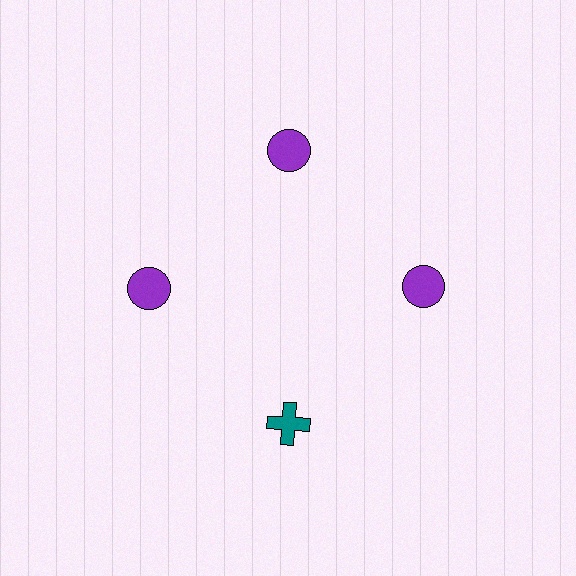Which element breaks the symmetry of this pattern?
The teal cross at roughly the 6 o'clock position breaks the symmetry. All other shapes are purple circles.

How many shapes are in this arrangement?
There are 4 shapes arranged in a ring pattern.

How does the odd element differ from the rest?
It differs in both color (teal instead of purple) and shape (cross instead of circle).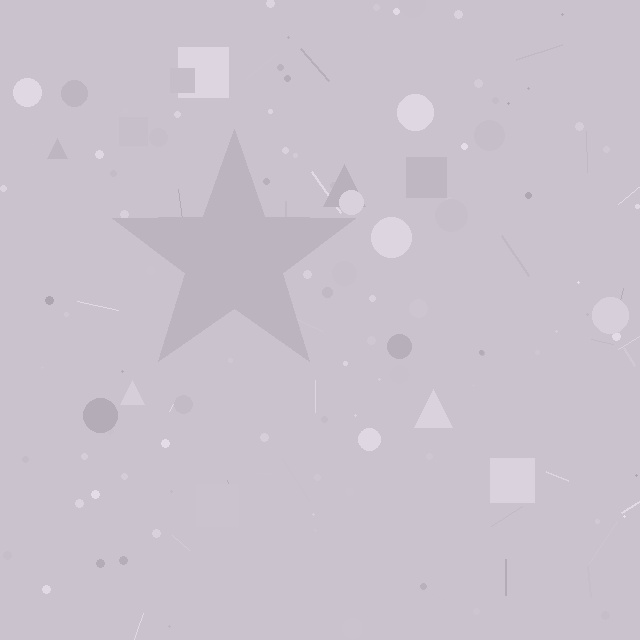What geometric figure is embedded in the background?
A star is embedded in the background.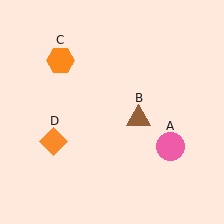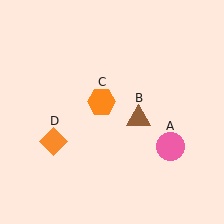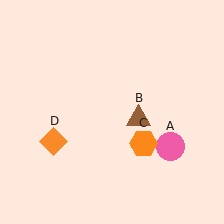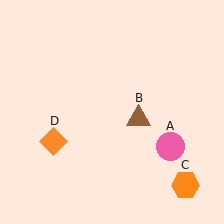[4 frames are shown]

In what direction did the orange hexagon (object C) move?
The orange hexagon (object C) moved down and to the right.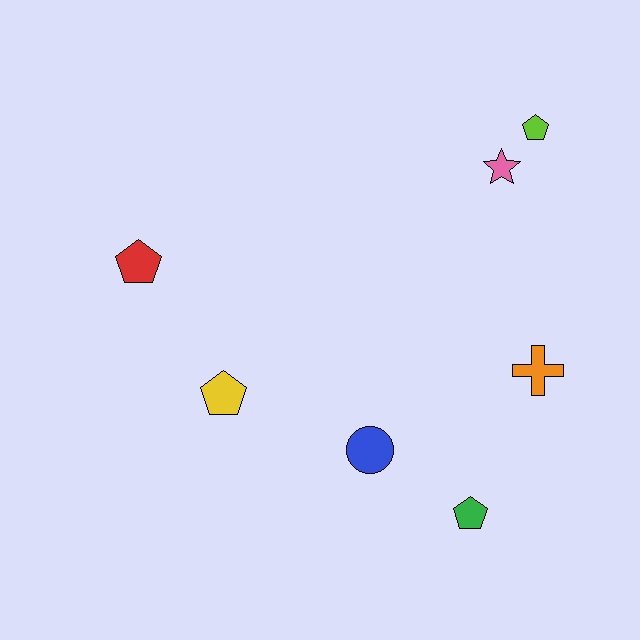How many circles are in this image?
There is 1 circle.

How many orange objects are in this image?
There is 1 orange object.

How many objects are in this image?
There are 7 objects.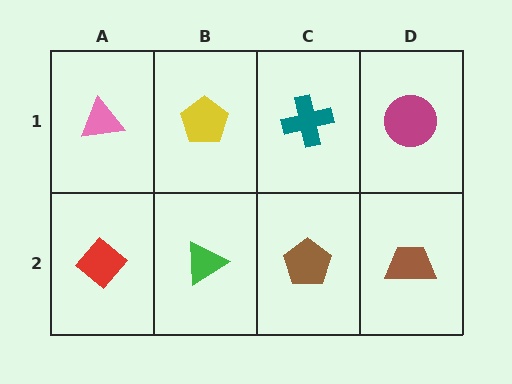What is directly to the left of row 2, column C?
A green triangle.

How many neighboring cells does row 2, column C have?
3.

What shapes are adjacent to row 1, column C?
A brown pentagon (row 2, column C), a yellow pentagon (row 1, column B), a magenta circle (row 1, column D).